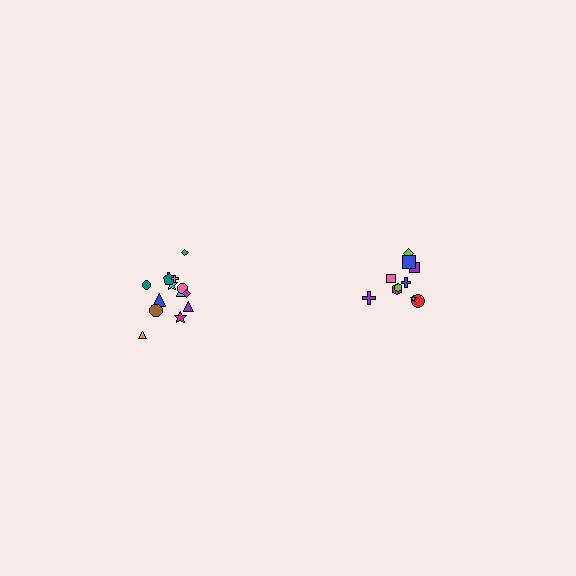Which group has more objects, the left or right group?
The left group.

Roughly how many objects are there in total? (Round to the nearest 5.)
Roughly 25 objects in total.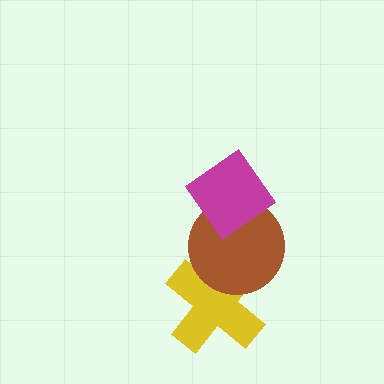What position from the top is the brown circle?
The brown circle is 2nd from the top.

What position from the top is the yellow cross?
The yellow cross is 3rd from the top.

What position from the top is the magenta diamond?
The magenta diamond is 1st from the top.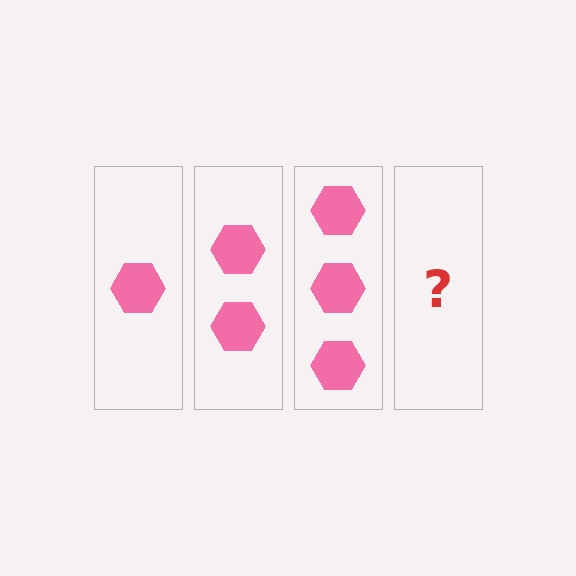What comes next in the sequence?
The next element should be 4 hexagons.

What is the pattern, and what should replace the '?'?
The pattern is that each step adds one more hexagon. The '?' should be 4 hexagons.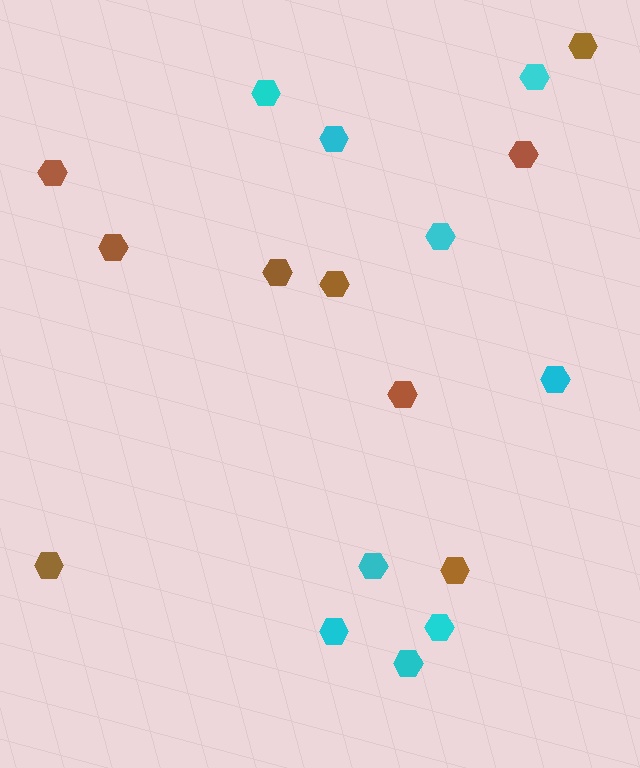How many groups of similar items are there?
There are 2 groups: one group of brown hexagons (9) and one group of cyan hexagons (9).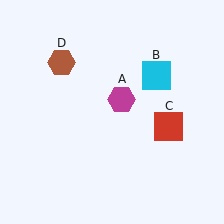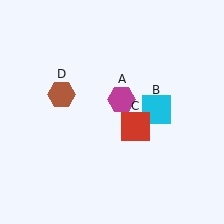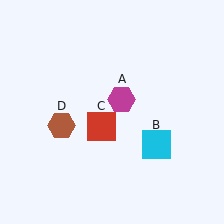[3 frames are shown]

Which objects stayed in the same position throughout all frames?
Magenta hexagon (object A) remained stationary.